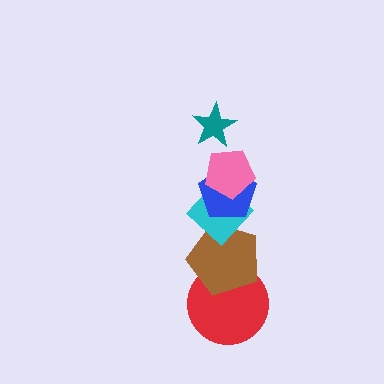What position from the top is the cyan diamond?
The cyan diamond is 4th from the top.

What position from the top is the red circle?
The red circle is 6th from the top.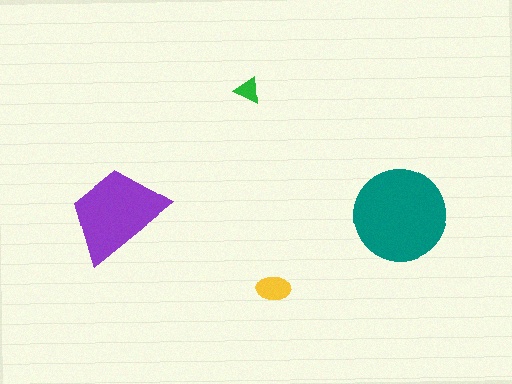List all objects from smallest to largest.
The green triangle, the yellow ellipse, the purple trapezoid, the teal circle.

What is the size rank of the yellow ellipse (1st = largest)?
3rd.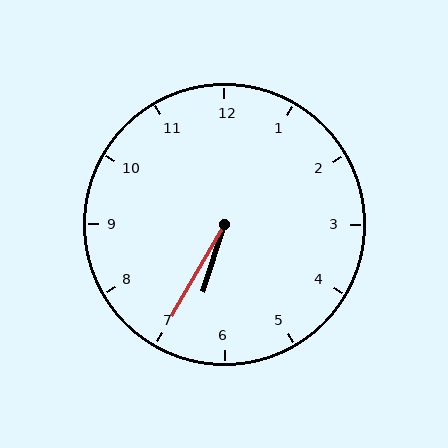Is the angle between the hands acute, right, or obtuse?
It is acute.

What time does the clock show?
6:35.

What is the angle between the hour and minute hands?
Approximately 12 degrees.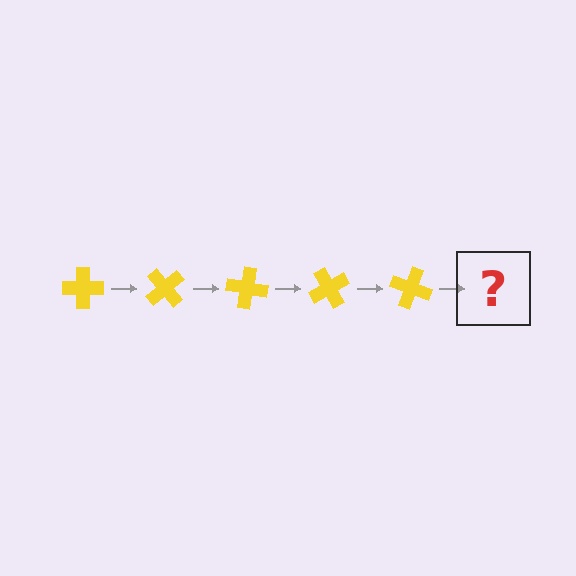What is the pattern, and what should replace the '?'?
The pattern is that the cross rotates 50 degrees each step. The '?' should be a yellow cross rotated 250 degrees.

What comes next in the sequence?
The next element should be a yellow cross rotated 250 degrees.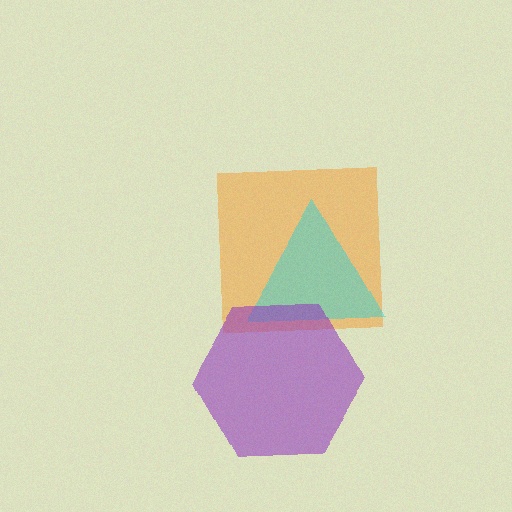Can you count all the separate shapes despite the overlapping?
Yes, there are 3 separate shapes.